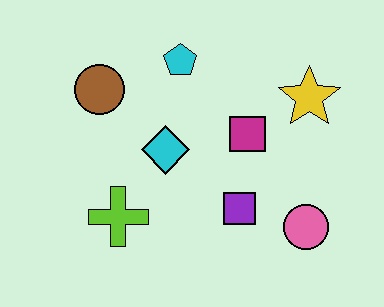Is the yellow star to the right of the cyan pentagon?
Yes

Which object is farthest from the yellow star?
The lime cross is farthest from the yellow star.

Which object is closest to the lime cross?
The cyan diamond is closest to the lime cross.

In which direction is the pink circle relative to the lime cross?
The pink circle is to the right of the lime cross.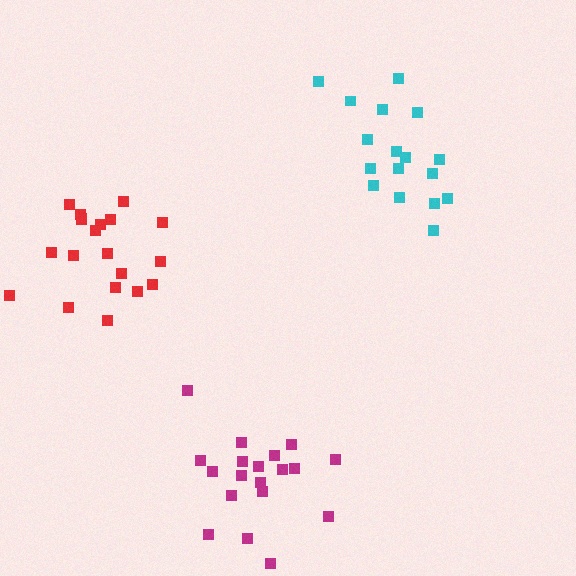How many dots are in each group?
Group 1: 17 dots, Group 2: 19 dots, Group 3: 20 dots (56 total).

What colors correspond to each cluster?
The clusters are colored: cyan, magenta, red.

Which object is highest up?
The cyan cluster is topmost.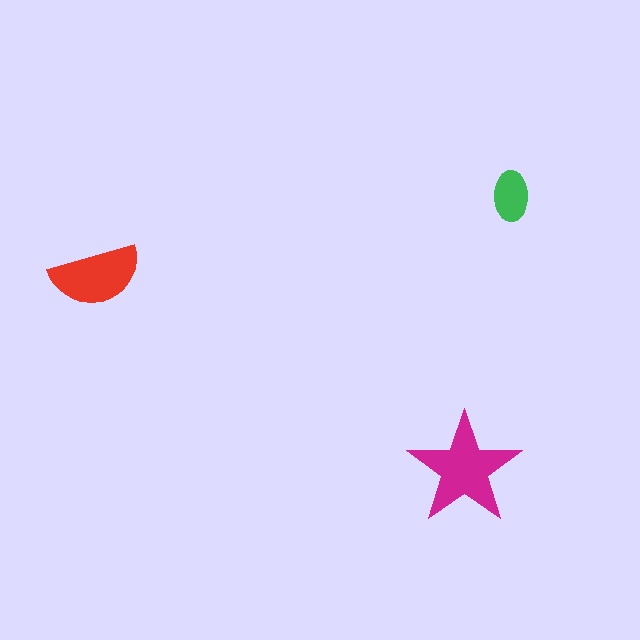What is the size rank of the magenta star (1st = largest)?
1st.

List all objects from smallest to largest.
The green ellipse, the red semicircle, the magenta star.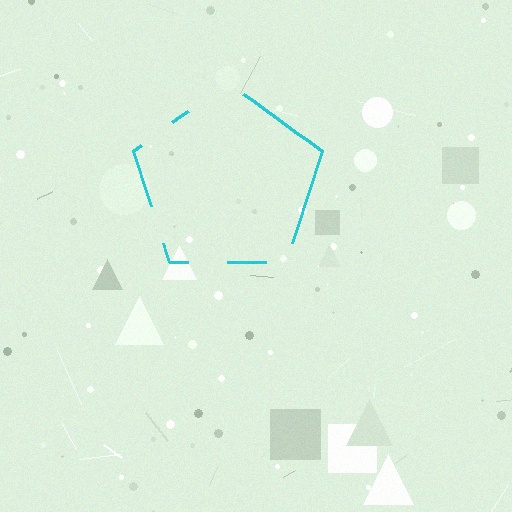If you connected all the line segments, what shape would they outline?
They would outline a pentagon.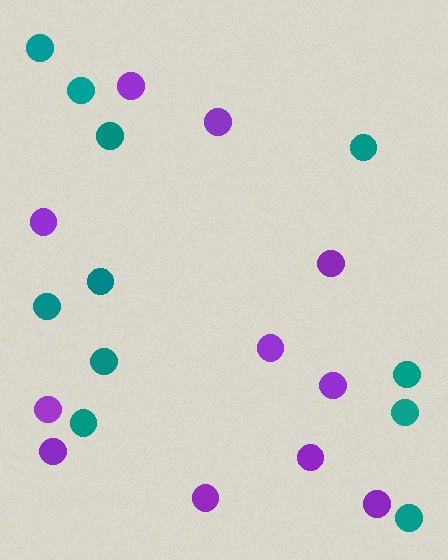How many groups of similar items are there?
There are 2 groups: one group of purple circles (11) and one group of teal circles (11).